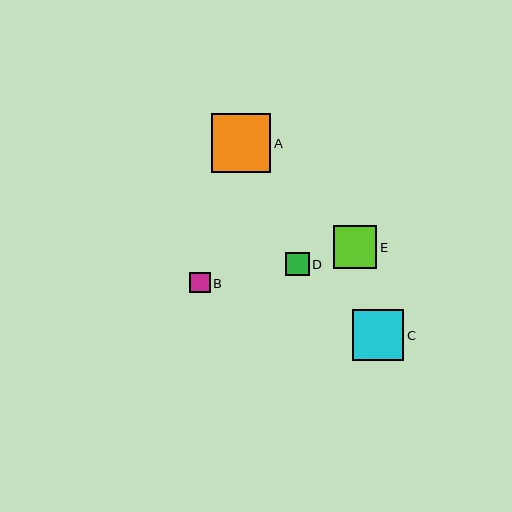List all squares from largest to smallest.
From largest to smallest: A, C, E, D, B.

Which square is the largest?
Square A is the largest with a size of approximately 59 pixels.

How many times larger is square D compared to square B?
Square D is approximately 1.1 times the size of square B.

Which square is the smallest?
Square B is the smallest with a size of approximately 20 pixels.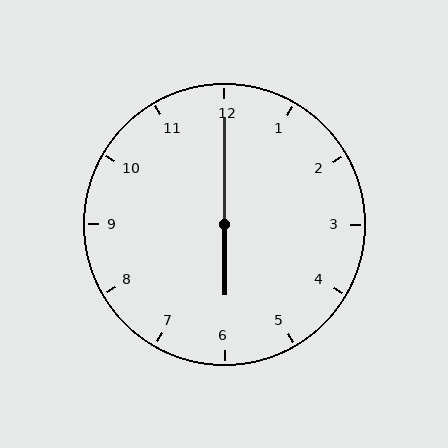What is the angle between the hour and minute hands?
Approximately 180 degrees.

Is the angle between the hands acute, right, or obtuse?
It is obtuse.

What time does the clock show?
6:00.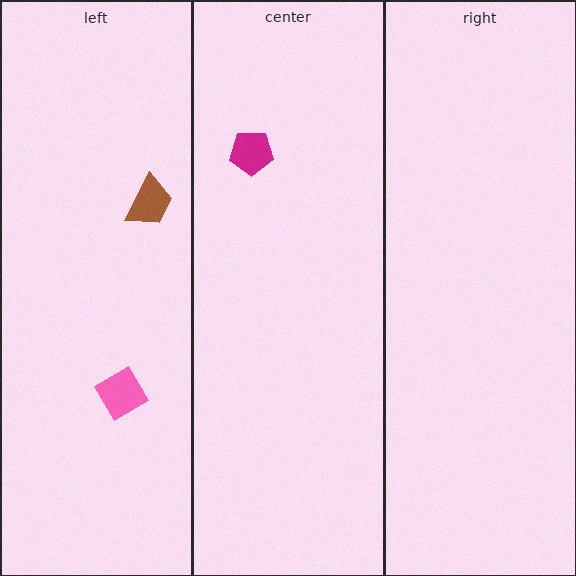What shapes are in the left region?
The pink diamond, the brown trapezoid.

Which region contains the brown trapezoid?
The left region.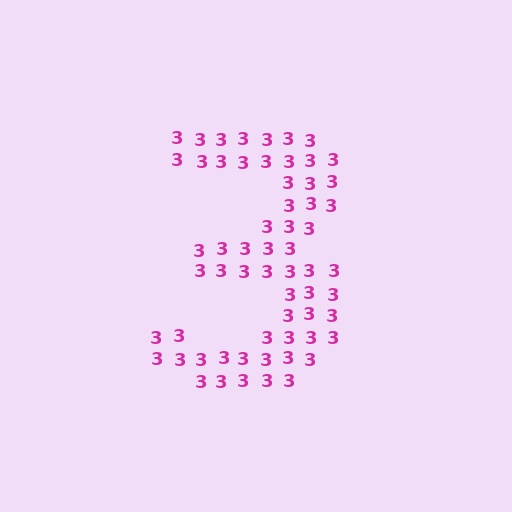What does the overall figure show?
The overall figure shows the digit 3.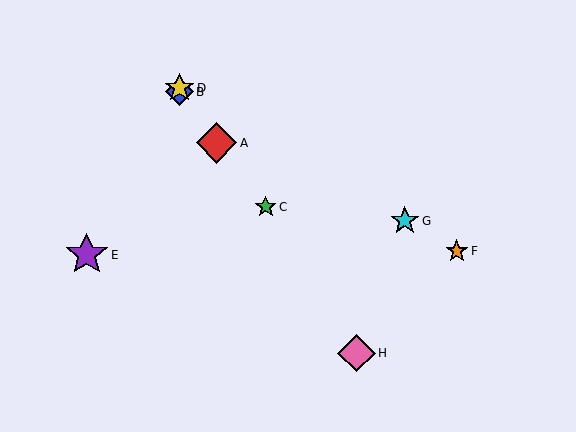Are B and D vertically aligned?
Yes, both are at x≈179.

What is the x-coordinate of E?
Object E is at x≈87.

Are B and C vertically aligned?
No, B is at x≈179 and C is at x≈266.